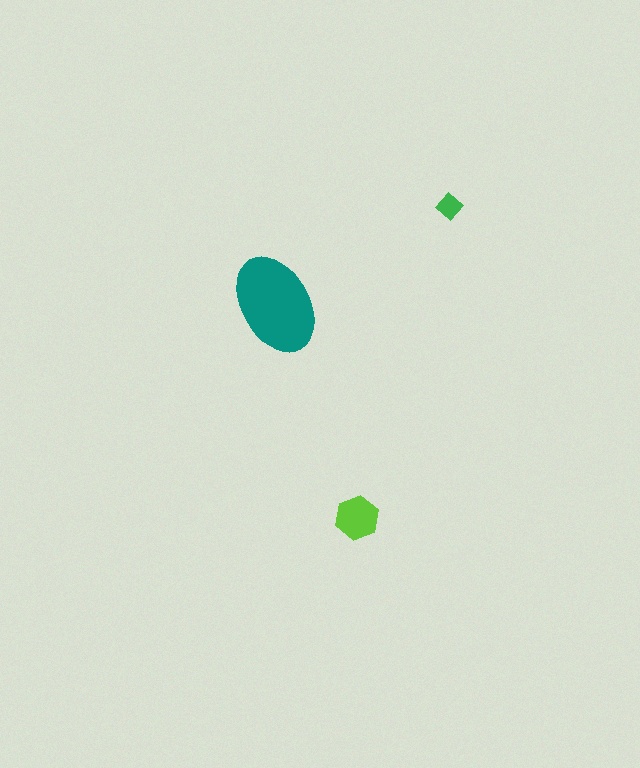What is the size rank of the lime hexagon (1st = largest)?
2nd.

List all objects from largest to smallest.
The teal ellipse, the lime hexagon, the green diamond.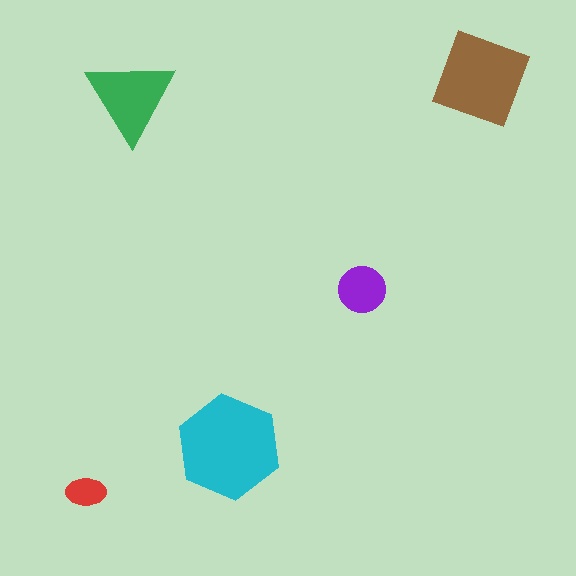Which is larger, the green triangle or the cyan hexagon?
The cyan hexagon.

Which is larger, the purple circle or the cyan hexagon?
The cyan hexagon.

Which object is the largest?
The cyan hexagon.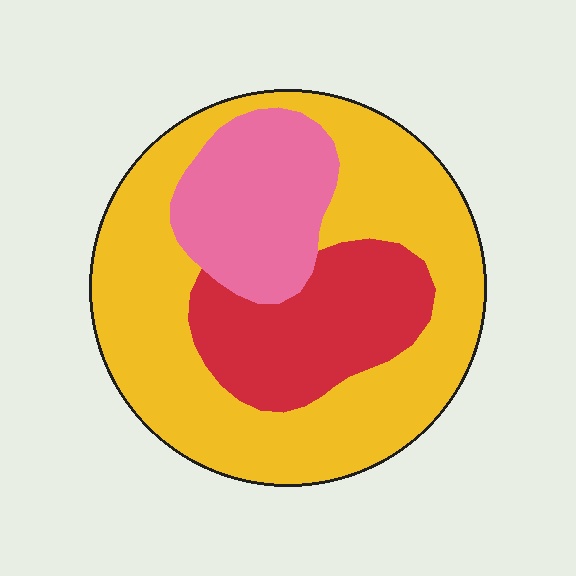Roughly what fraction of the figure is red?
Red takes up between a sixth and a third of the figure.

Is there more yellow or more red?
Yellow.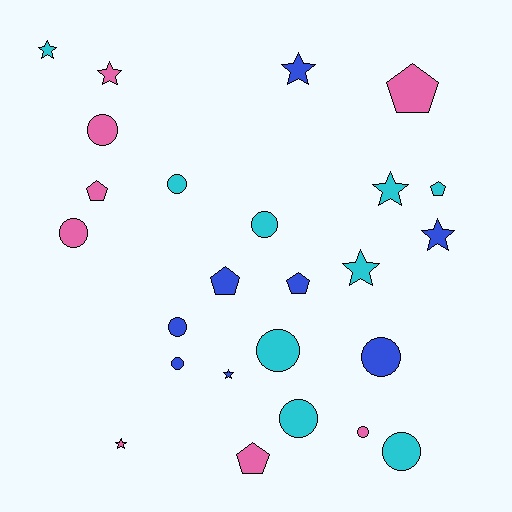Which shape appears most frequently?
Circle, with 11 objects.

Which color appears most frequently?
Cyan, with 9 objects.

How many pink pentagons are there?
There are 3 pink pentagons.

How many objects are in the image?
There are 25 objects.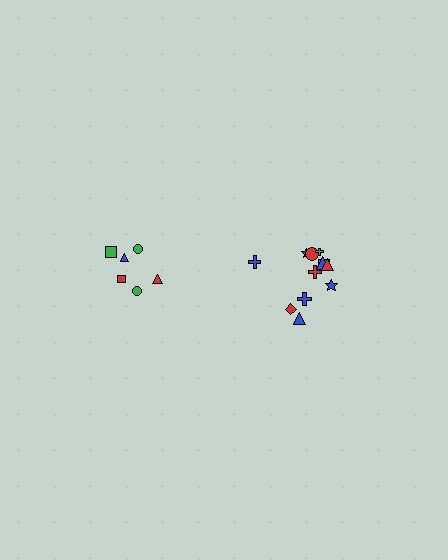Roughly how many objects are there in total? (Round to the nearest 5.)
Roughly 20 objects in total.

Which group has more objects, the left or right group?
The right group.